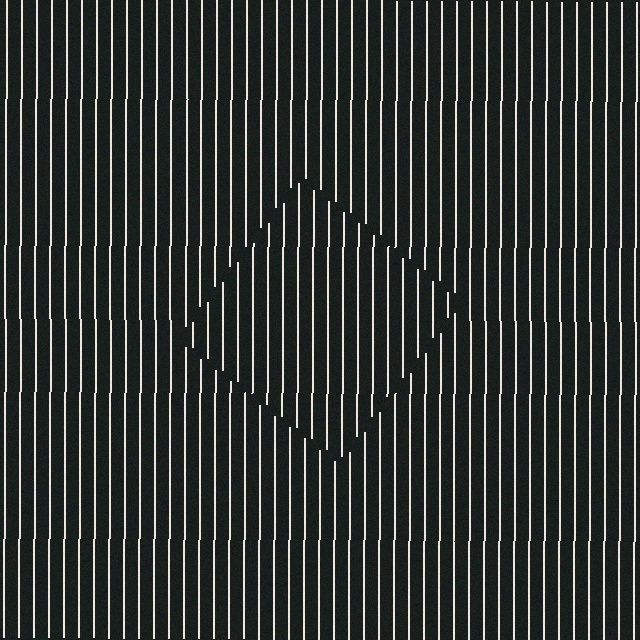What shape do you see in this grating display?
An illusory square. The interior of the shape contains the same grating, shifted by half a period — the contour is defined by the phase discontinuity where line-ends from the inner and outer gratings abut.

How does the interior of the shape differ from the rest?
The interior of the shape contains the same grating, shifted by half a period — the contour is defined by the phase discontinuity where line-ends from the inner and outer gratings abut.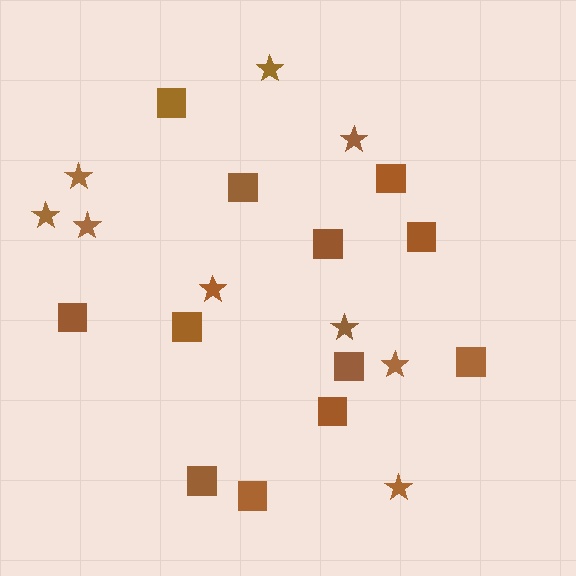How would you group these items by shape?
There are 2 groups: one group of stars (9) and one group of squares (12).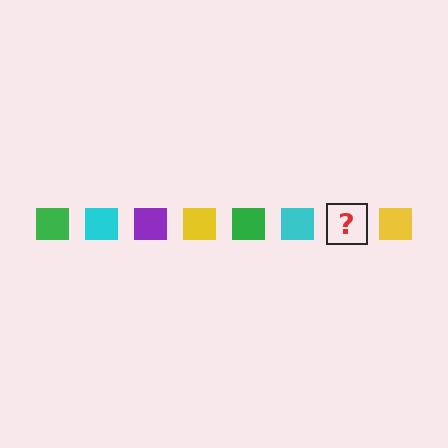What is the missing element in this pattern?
The missing element is a purple square.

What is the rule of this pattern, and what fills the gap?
The rule is that the pattern cycles through green, cyan, purple, yellow squares. The gap should be filled with a purple square.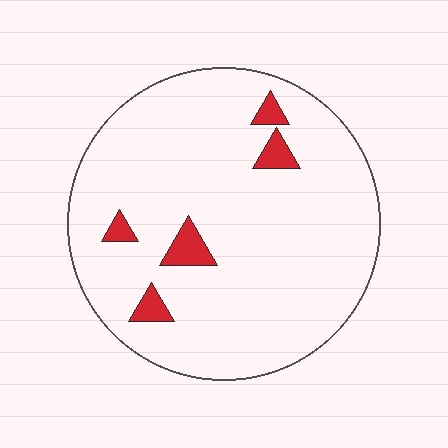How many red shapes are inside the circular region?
5.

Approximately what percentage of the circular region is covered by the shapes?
Approximately 5%.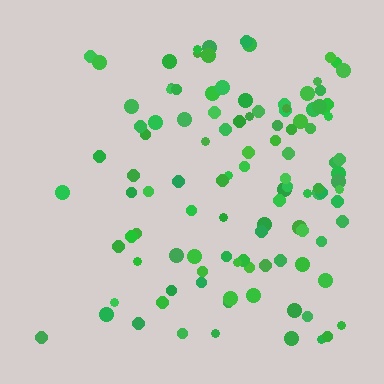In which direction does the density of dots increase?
From left to right, with the right side densest.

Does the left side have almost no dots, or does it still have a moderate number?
Still a moderate number, just noticeably fewer than the right.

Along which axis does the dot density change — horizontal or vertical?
Horizontal.